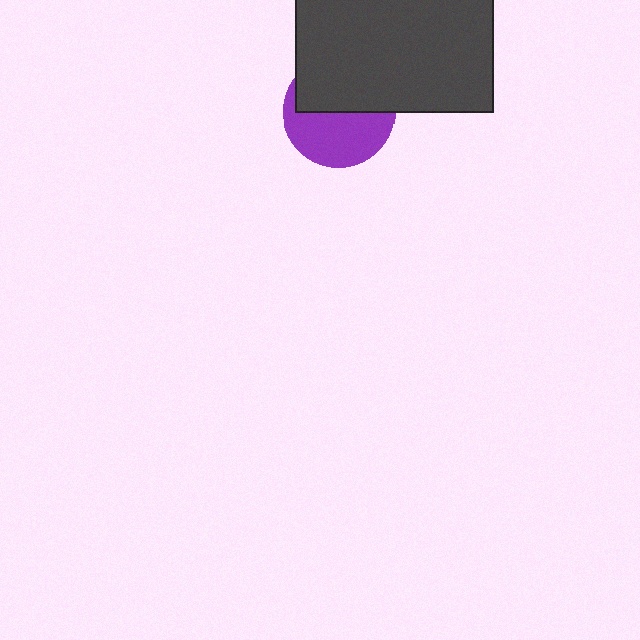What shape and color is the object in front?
The object in front is a dark gray rectangle.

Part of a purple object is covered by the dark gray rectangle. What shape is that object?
It is a circle.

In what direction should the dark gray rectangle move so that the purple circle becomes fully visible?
The dark gray rectangle should move up. That is the shortest direction to clear the overlap and leave the purple circle fully visible.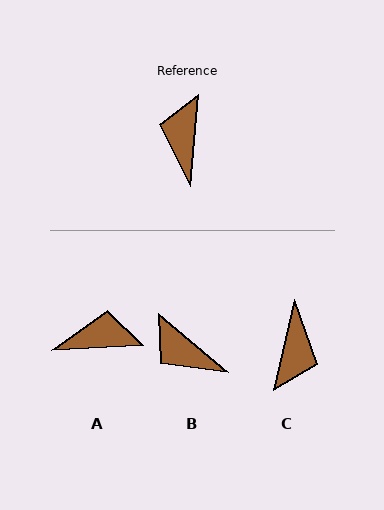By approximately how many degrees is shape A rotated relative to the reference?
Approximately 82 degrees clockwise.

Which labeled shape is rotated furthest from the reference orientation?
C, about 172 degrees away.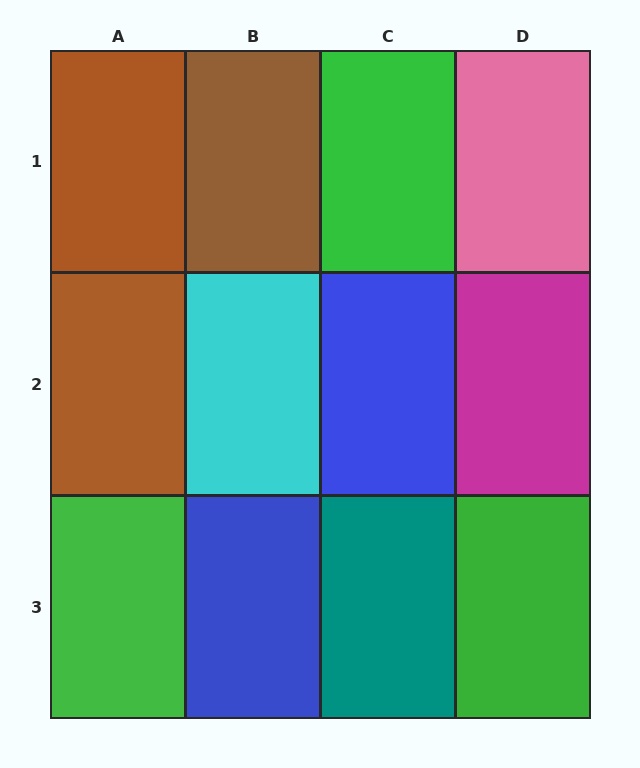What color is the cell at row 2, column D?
Magenta.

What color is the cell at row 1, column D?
Pink.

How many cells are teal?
1 cell is teal.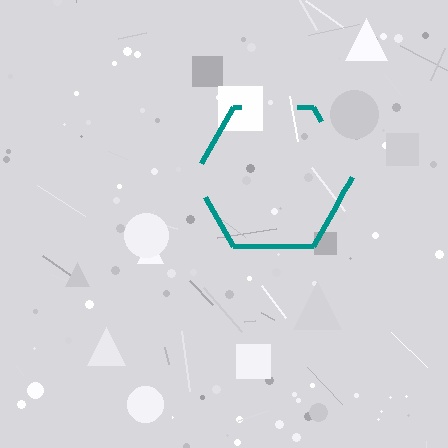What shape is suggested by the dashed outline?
The dashed outline suggests a hexagon.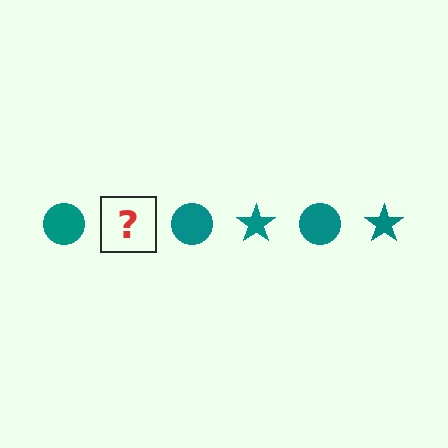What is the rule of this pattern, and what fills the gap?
The rule is that the pattern cycles through circle, star shapes in teal. The gap should be filled with a teal star.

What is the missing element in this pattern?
The missing element is a teal star.